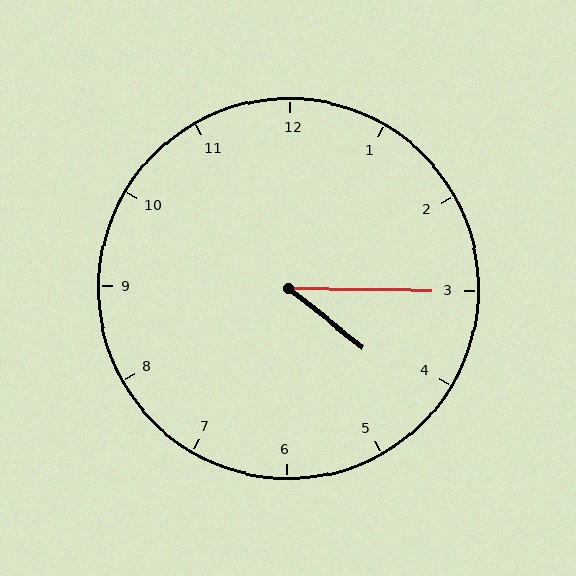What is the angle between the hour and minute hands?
Approximately 38 degrees.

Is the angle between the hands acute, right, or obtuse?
It is acute.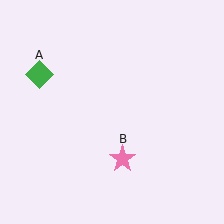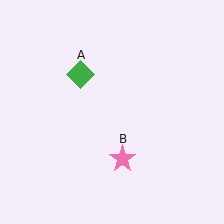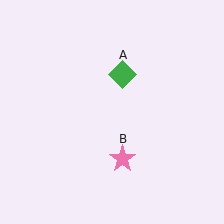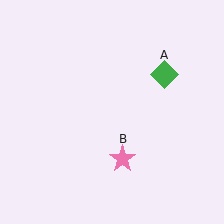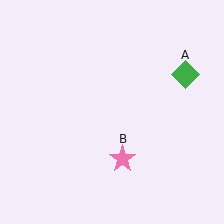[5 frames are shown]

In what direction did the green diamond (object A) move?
The green diamond (object A) moved right.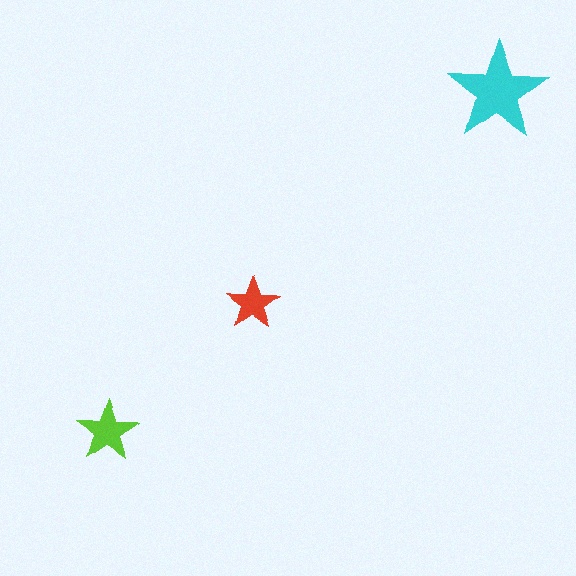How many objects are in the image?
There are 3 objects in the image.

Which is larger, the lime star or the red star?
The lime one.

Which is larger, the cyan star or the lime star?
The cyan one.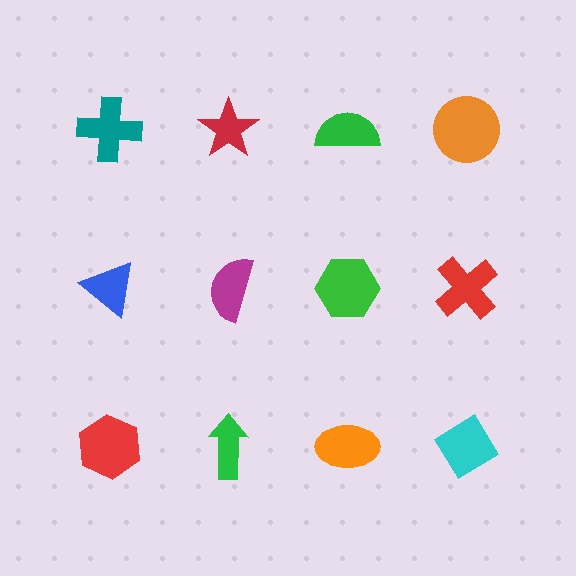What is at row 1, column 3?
A green semicircle.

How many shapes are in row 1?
4 shapes.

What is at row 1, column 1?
A teal cross.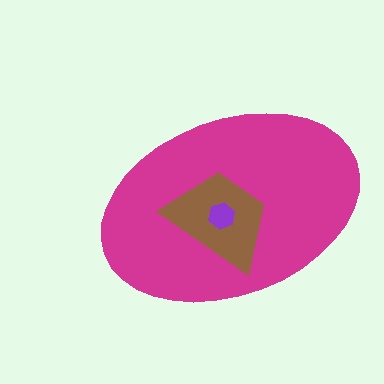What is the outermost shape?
The magenta ellipse.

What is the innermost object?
The purple hexagon.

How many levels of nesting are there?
3.